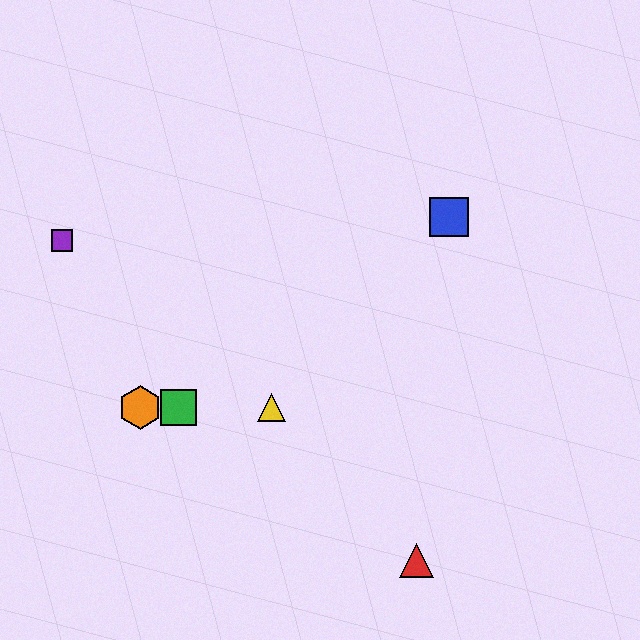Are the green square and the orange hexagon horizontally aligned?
Yes, both are at y≈408.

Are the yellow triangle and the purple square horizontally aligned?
No, the yellow triangle is at y≈408 and the purple square is at y≈240.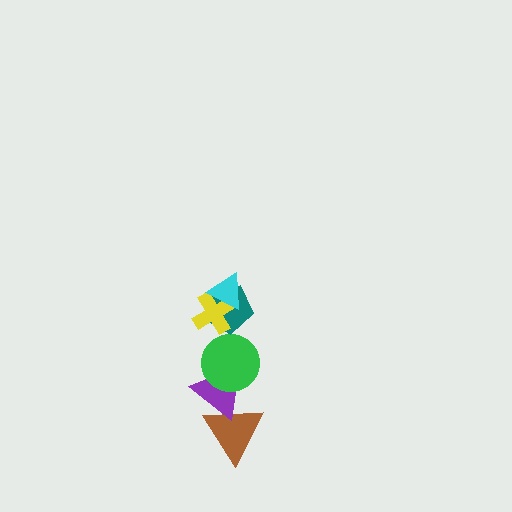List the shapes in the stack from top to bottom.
From top to bottom: the cyan triangle, the yellow cross, the teal pentagon, the green circle, the purple triangle, the brown triangle.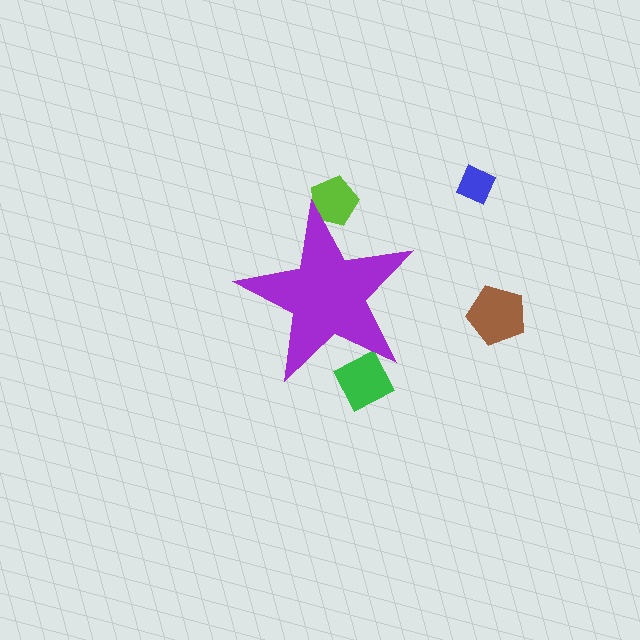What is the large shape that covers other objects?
A purple star.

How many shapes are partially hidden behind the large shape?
2 shapes are partially hidden.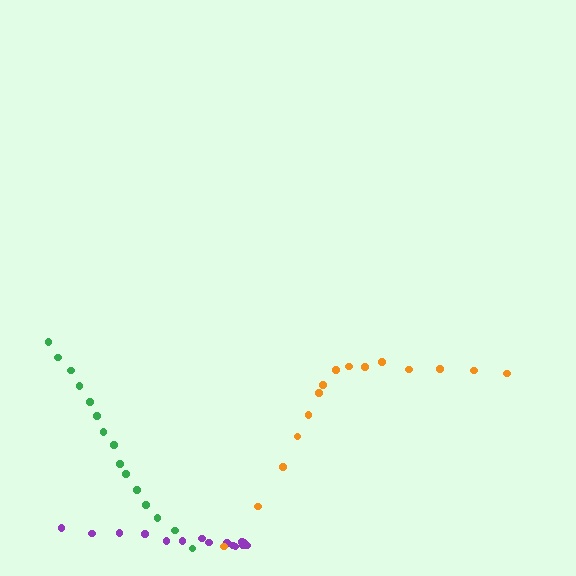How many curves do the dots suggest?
There are 3 distinct paths.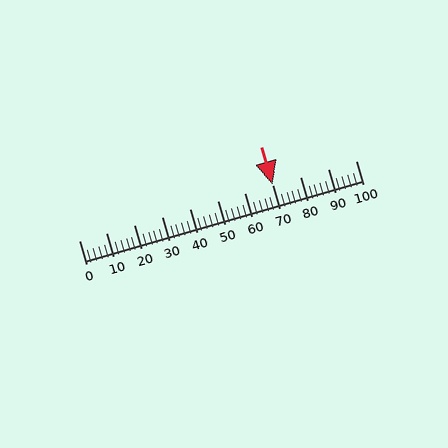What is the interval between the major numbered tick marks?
The major tick marks are spaced 10 units apart.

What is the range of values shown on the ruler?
The ruler shows values from 0 to 100.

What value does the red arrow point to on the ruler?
The red arrow points to approximately 70.